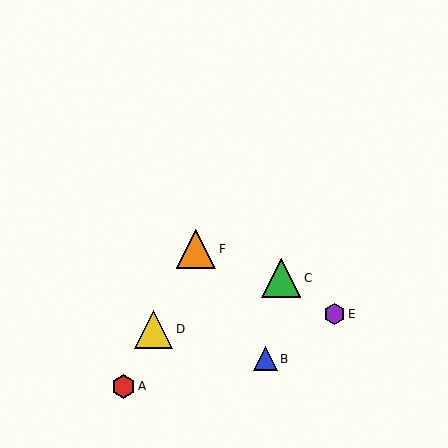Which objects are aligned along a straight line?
Objects A, D, F are aligned along a straight line.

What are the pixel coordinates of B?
Object B is at (265, 359).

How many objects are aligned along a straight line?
3 objects (A, D, F) are aligned along a straight line.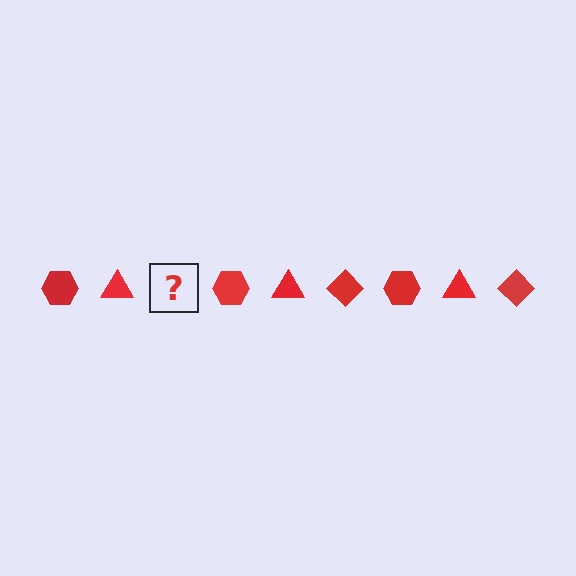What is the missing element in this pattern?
The missing element is a red diamond.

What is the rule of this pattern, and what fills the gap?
The rule is that the pattern cycles through hexagon, triangle, diamond shapes in red. The gap should be filled with a red diamond.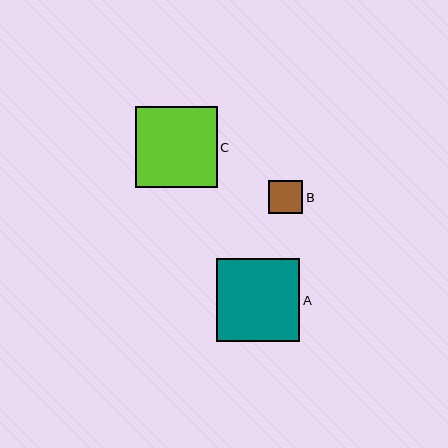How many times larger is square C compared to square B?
Square C is approximately 2.4 times the size of square B.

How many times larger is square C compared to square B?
Square C is approximately 2.4 times the size of square B.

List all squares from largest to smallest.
From largest to smallest: A, C, B.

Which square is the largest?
Square A is the largest with a size of approximately 83 pixels.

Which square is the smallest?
Square B is the smallest with a size of approximately 34 pixels.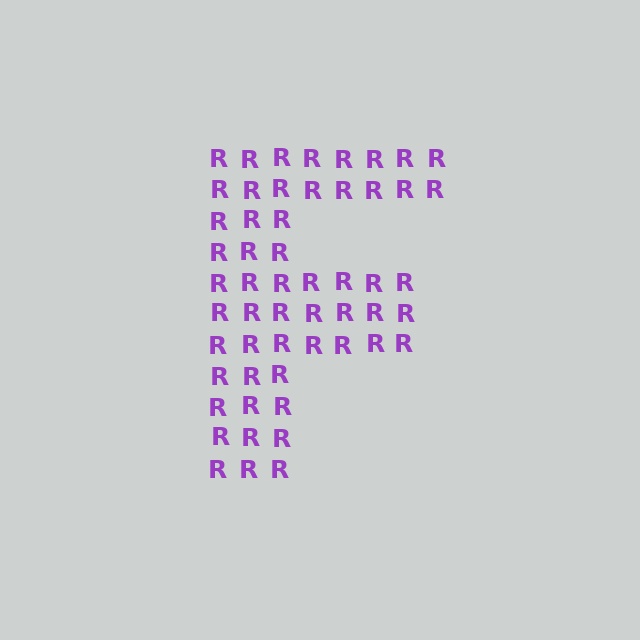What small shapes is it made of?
It is made of small letter R's.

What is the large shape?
The large shape is the letter F.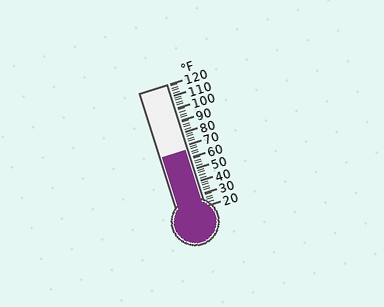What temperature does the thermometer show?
The thermometer shows approximately 66°F.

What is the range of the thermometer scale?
The thermometer scale ranges from 20°F to 120°F.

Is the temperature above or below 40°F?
The temperature is above 40°F.